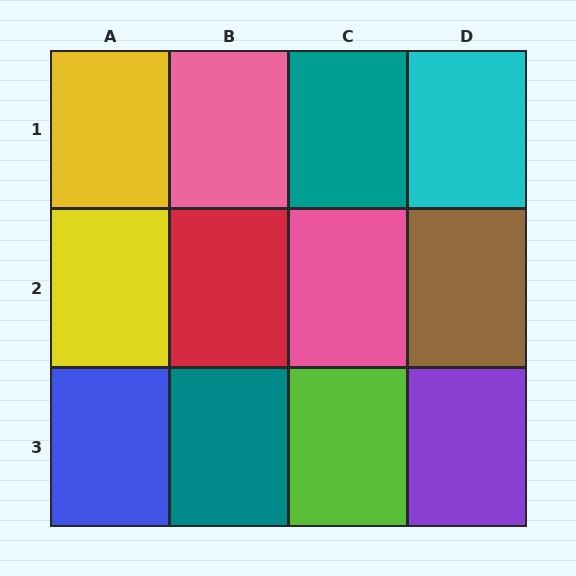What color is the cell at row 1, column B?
Pink.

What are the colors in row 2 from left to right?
Yellow, red, pink, brown.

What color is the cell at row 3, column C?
Lime.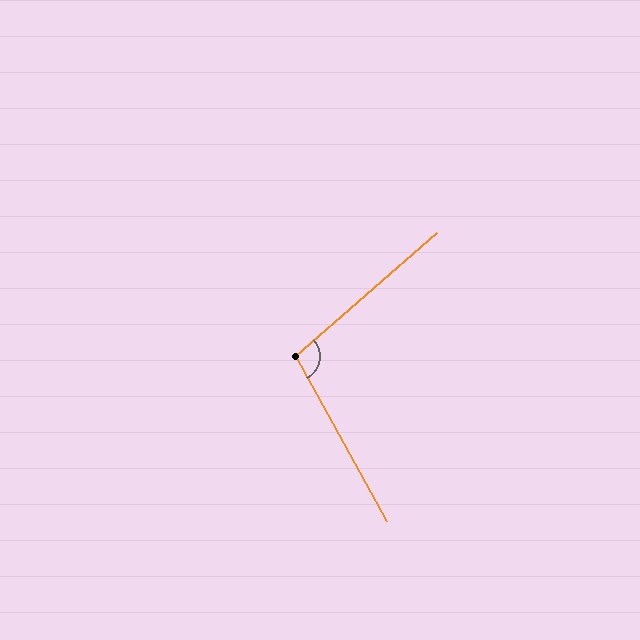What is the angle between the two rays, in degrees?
Approximately 102 degrees.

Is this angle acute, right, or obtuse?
It is obtuse.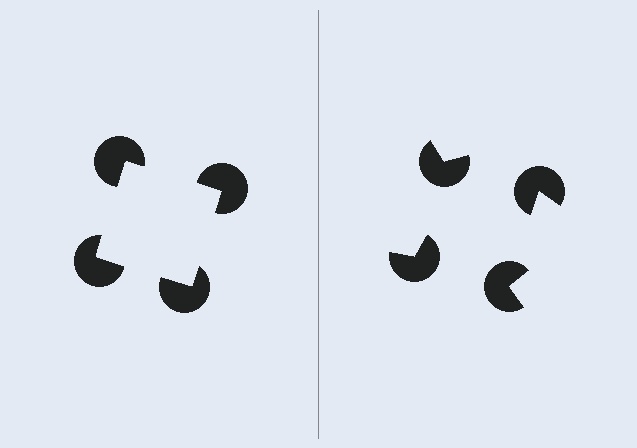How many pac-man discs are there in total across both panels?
8 — 4 on each side.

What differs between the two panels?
The pac-man discs are positioned identically on both sides; only the wedge orientations differ. On the left they align to a square; on the right they are misaligned.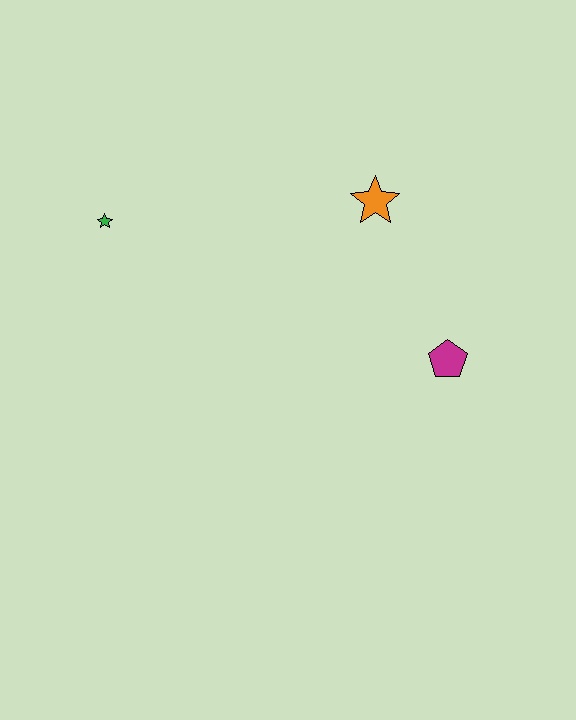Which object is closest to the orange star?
The magenta pentagon is closest to the orange star.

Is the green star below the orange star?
Yes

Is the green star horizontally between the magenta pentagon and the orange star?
No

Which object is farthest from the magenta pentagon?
The green star is farthest from the magenta pentagon.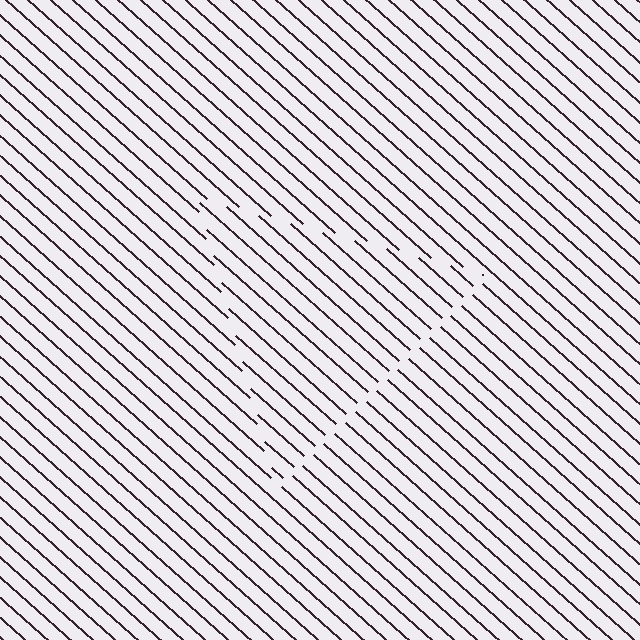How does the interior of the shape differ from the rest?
The interior of the shape contains the same grating, shifted by half a period — the contour is defined by the phase discontinuity where line-ends from the inner and outer gratings abut.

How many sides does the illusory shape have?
3 sides — the line-ends trace a triangle.